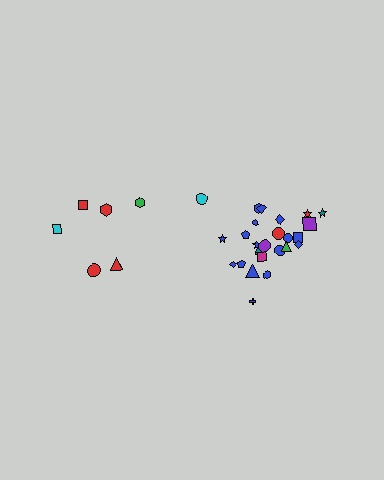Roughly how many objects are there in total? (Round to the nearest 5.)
Roughly 30 objects in total.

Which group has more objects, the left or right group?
The right group.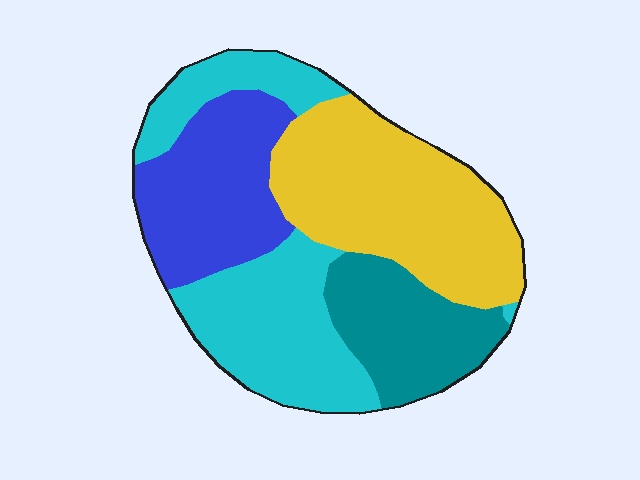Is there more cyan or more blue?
Cyan.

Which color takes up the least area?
Teal, at roughly 15%.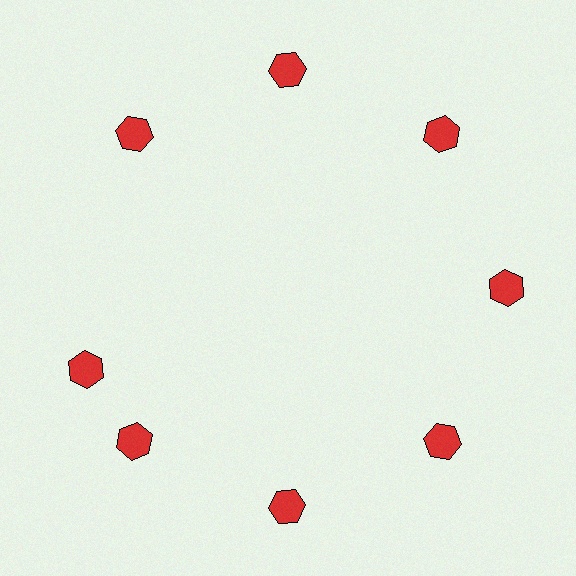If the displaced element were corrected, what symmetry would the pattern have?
It would have 8-fold rotational symmetry — the pattern would map onto itself every 45 degrees.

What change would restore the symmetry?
The symmetry would be restored by rotating it back into even spacing with its neighbors so that all 8 hexagons sit at equal angles and equal distance from the center.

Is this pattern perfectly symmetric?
No. The 8 red hexagons are arranged in a ring, but one element near the 9 o'clock position is rotated out of alignment along the ring, breaking the 8-fold rotational symmetry.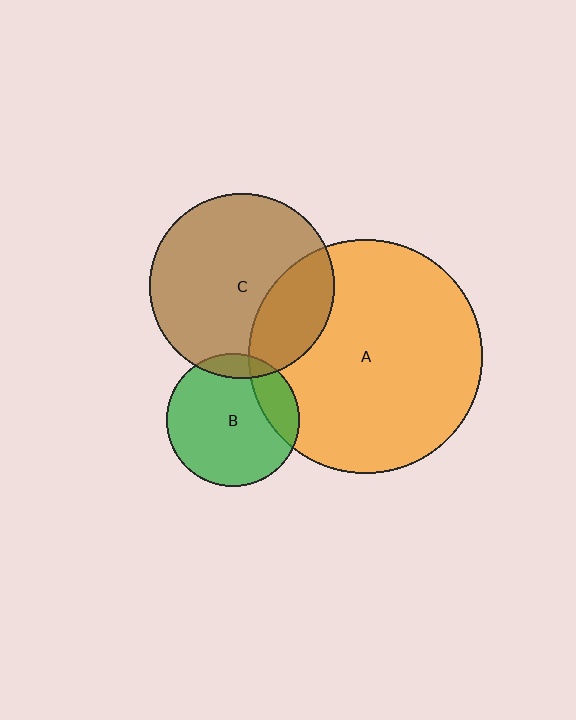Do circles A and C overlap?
Yes.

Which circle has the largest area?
Circle A (orange).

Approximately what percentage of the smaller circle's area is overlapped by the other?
Approximately 25%.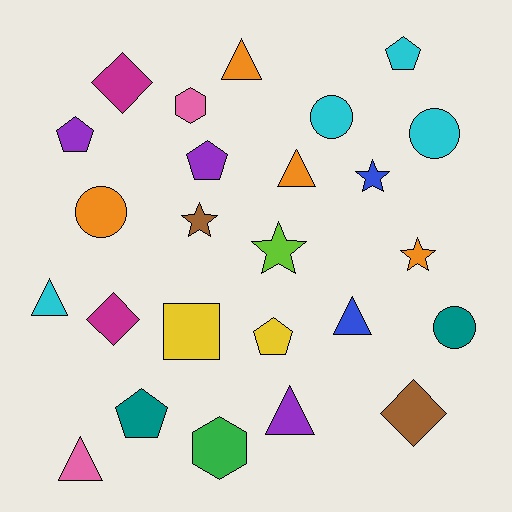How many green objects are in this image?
There is 1 green object.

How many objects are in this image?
There are 25 objects.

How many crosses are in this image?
There are no crosses.